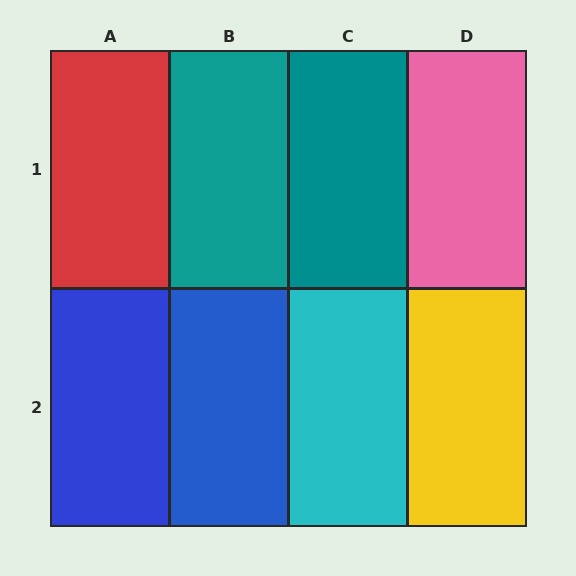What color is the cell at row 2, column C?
Cyan.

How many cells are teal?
2 cells are teal.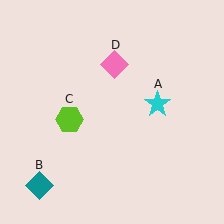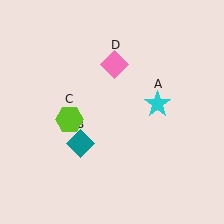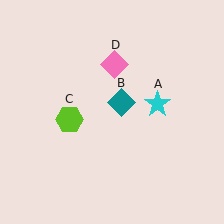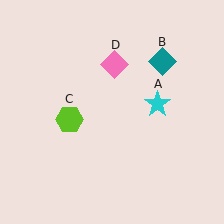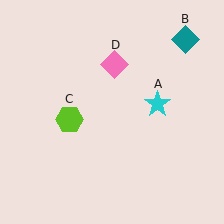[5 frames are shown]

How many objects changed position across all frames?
1 object changed position: teal diamond (object B).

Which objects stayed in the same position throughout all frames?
Cyan star (object A) and lime hexagon (object C) and pink diamond (object D) remained stationary.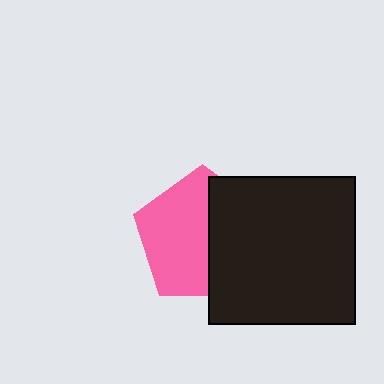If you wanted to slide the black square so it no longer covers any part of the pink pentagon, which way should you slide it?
Slide it right — that is the most direct way to separate the two shapes.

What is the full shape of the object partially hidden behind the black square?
The partially hidden object is a pink pentagon.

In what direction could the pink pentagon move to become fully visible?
The pink pentagon could move left. That would shift it out from behind the black square entirely.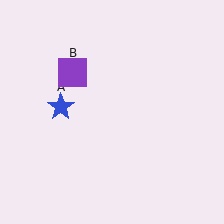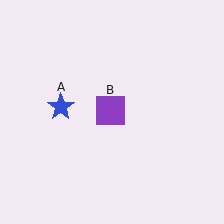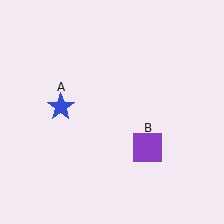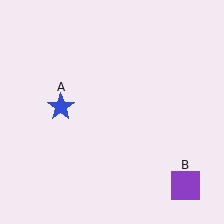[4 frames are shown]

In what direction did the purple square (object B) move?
The purple square (object B) moved down and to the right.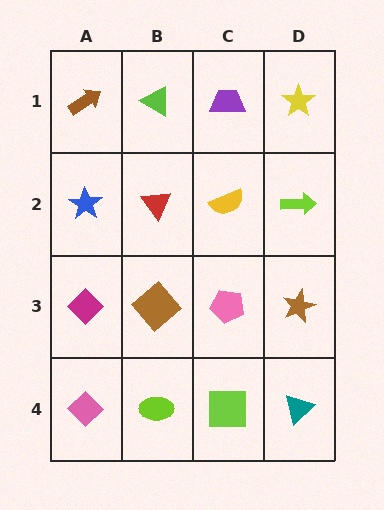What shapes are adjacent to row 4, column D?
A brown star (row 3, column D), a lime square (row 4, column C).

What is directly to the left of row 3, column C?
A brown diamond.